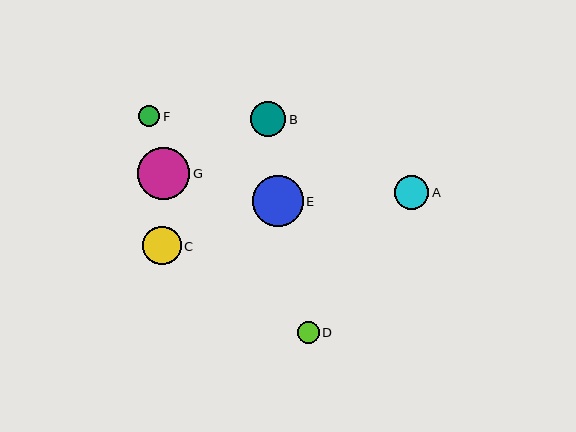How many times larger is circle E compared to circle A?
Circle E is approximately 1.5 times the size of circle A.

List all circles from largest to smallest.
From largest to smallest: G, E, C, B, A, D, F.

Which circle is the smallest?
Circle F is the smallest with a size of approximately 21 pixels.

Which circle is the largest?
Circle G is the largest with a size of approximately 52 pixels.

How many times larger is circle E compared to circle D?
Circle E is approximately 2.3 times the size of circle D.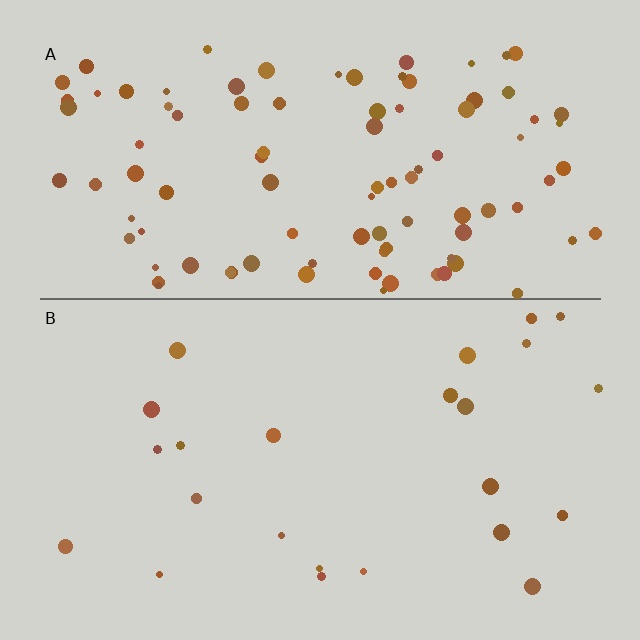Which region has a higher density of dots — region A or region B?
A (the top).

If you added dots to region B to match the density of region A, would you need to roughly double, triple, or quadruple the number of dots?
Approximately quadruple.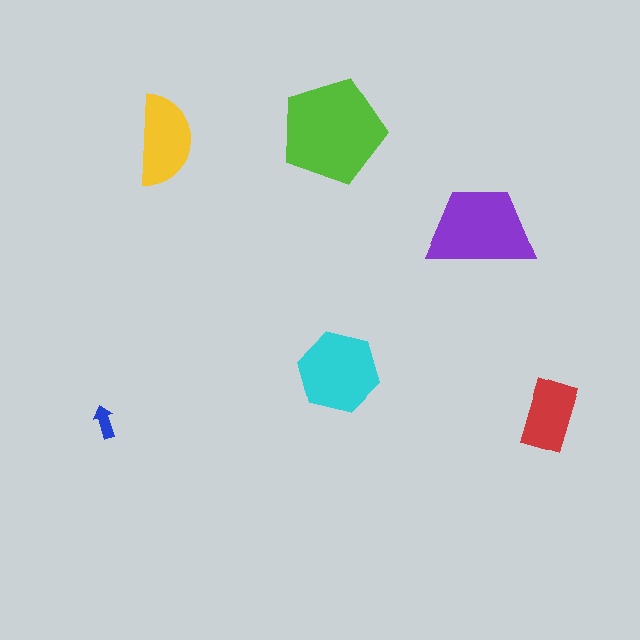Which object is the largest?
The lime pentagon.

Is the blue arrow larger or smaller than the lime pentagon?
Smaller.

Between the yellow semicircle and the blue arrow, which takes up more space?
The yellow semicircle.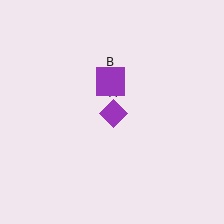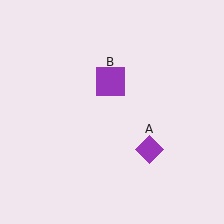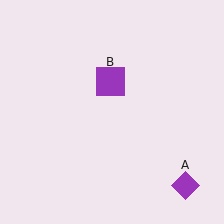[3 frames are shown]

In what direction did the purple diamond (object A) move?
The purple diamond (object A) moved down and to the right.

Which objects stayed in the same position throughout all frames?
Purple square (object B) remained stationary.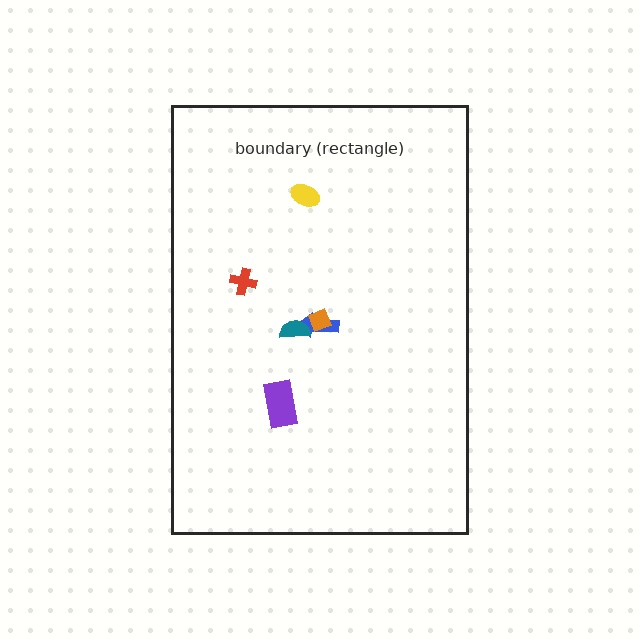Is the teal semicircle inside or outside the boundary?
Inside.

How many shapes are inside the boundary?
6 inside, 0 outside.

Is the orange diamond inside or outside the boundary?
Inside.